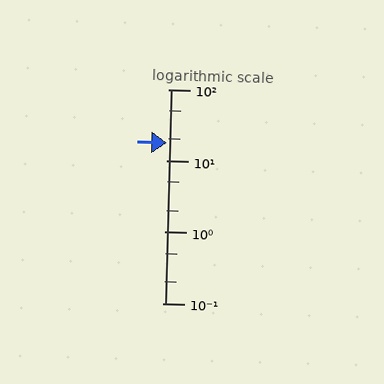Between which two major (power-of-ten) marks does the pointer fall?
The pointer is between 10 and 100.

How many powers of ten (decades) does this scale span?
The scale spans 3 decades, from 0.1 to 100.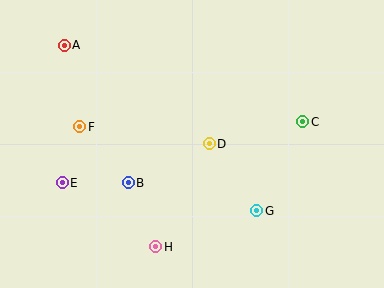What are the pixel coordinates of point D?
Point D is at (209, 144).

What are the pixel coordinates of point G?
Point G is at (257, 211).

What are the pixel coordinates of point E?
Point E is at (62, 183).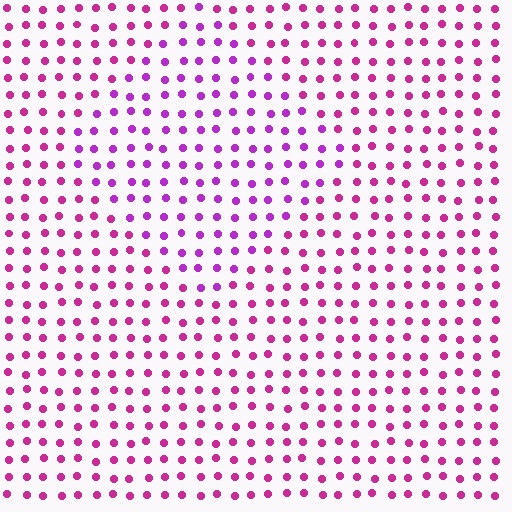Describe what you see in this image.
The image is filled with small magenta elements in a uniform arrangement. A diamond-shaped region is visible where the elements are tinted to a slightly different hue, forming a subtle color boundary.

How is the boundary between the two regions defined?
The boundary is defined purely by a slight shift in hue (about 28 degrees). Spacing, size, and orientation are identical on both sides.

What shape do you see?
I see a diamond.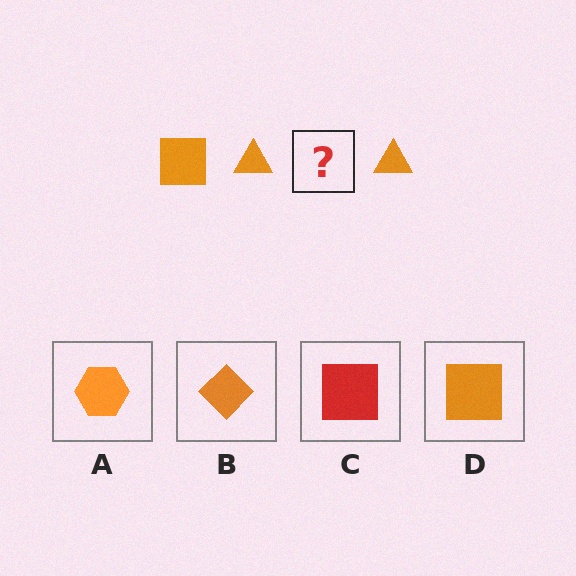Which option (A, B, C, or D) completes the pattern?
D.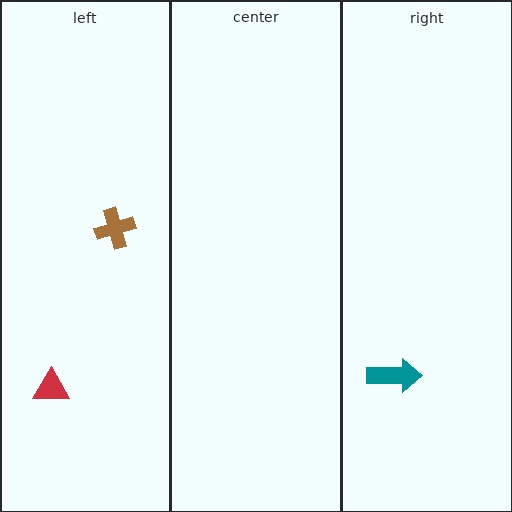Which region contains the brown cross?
The left region.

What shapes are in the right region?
The teal arrow.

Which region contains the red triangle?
The left region.